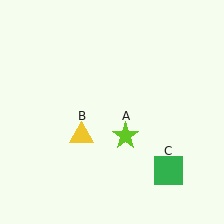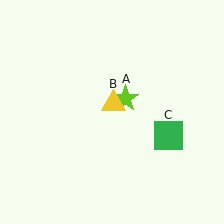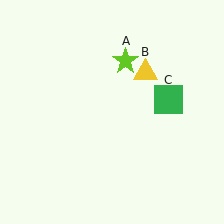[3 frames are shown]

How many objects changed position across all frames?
3 objects changed position: lime star (object A), yellow triangle (object B), green square (object C).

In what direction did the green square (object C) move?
The green square (object C) moved up.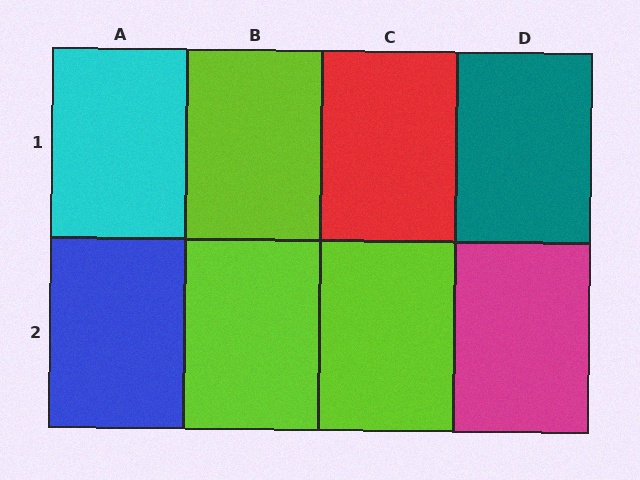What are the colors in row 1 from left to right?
Cyan, lime, red, teal.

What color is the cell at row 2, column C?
Lime.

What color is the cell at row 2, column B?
Lime.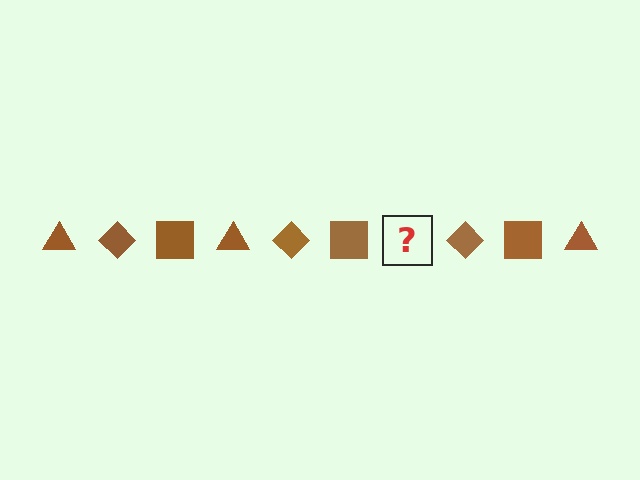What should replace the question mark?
The question mark should be replaced with a brown triangle.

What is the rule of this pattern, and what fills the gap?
The rule is that the pattern cycles through triangle, diamond, square shapes in brown. The gap should be filled with a brown triangle.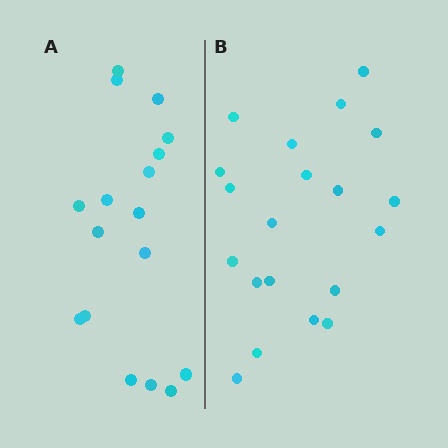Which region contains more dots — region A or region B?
Region B (the right region) has more dots.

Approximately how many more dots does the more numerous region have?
Region B has just a few more — roughly 2 or 3 more dots than region A.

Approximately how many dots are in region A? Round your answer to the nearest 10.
About 20 dots. (The exact count is 17, which rounds to 20.)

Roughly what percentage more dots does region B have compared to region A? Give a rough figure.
About 20% more.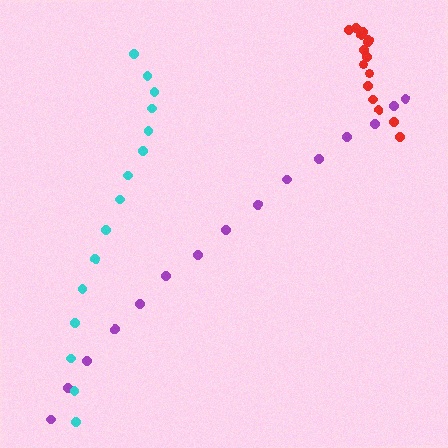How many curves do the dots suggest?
There are 3 distinct paths.